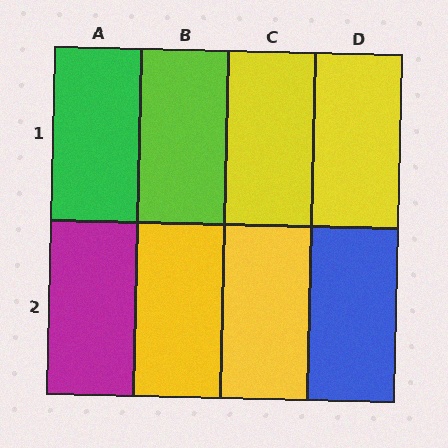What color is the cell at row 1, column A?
Green.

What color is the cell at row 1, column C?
Yellow.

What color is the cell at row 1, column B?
Lime.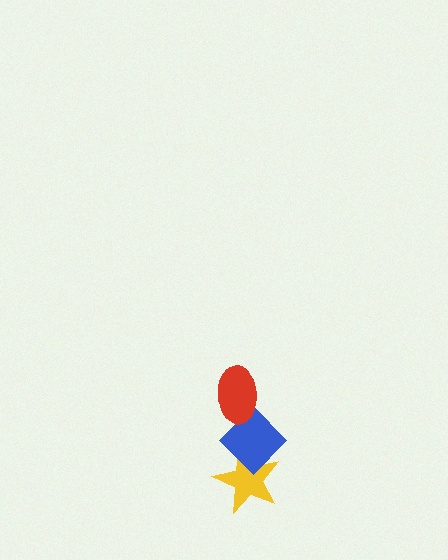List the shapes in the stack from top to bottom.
From top to bottom: the red ellipse, the blue diamond, the yellow star.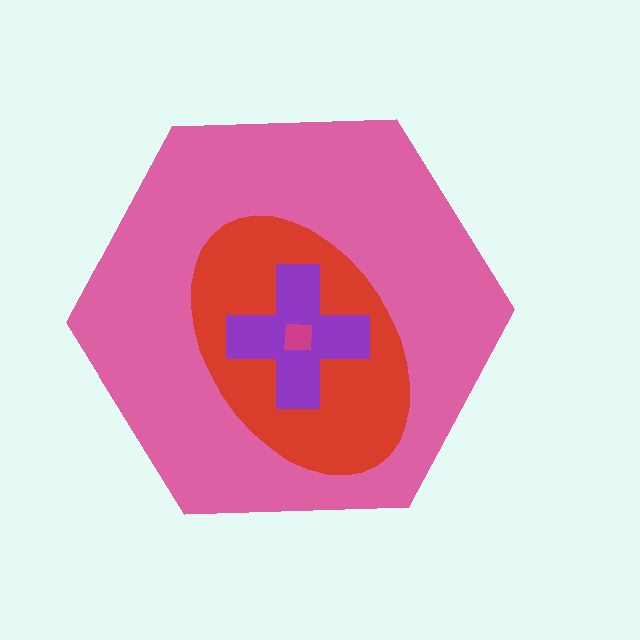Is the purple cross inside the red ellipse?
Yes.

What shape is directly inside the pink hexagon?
The red ellipse.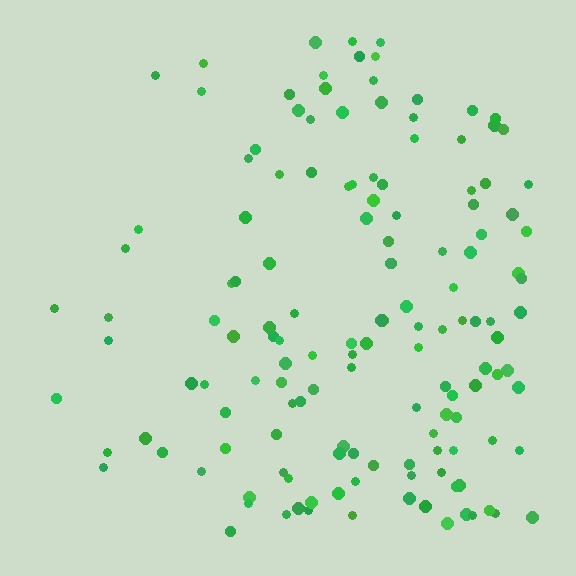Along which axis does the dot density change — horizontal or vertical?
Horizontal.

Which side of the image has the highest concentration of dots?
The right.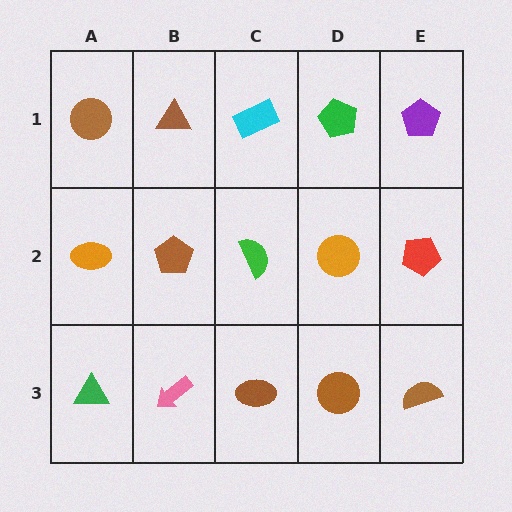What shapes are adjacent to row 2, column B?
A brown triangle (row 1, column B), a pink arrow (row 3, column B), an orange ellipse (row 2, column A), a green semicircle (row 2, column C).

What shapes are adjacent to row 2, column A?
A brown circle (row 1, column A), a green triangle (row 3, column A), a brown pentagon (row 2, column B).